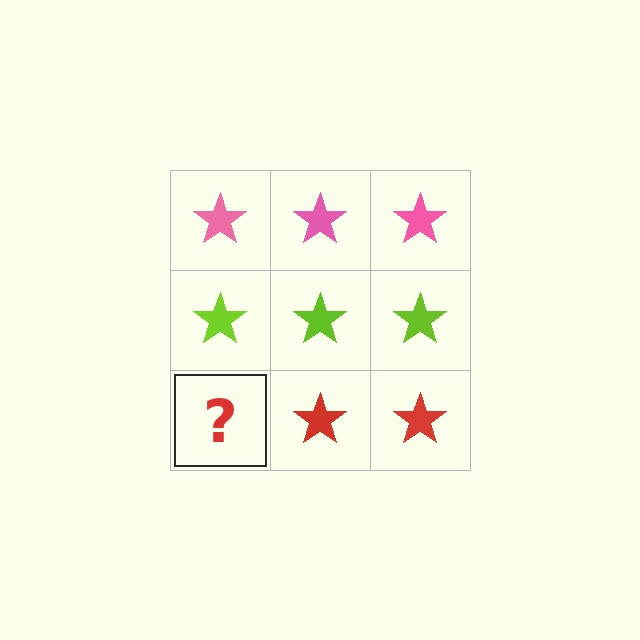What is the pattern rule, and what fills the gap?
The rule is that each row has a consistent color. The gap should be filled with a red star.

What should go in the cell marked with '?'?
The missing cell should contain a red star.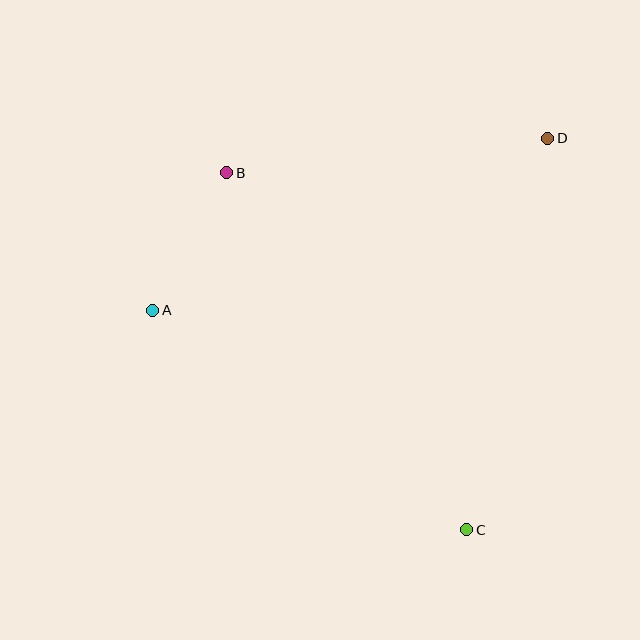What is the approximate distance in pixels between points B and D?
The distance between B and D is approximately 323 pixels.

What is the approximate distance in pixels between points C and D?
The distance between C and D is approximately 400 pixels.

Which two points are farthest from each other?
Points A and D are farthest from each other.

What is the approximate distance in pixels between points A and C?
The distance between A and C is approximately 383 pixels.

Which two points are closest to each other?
Points A and B are closest to each other.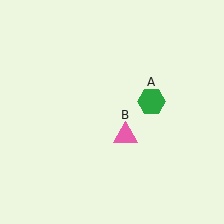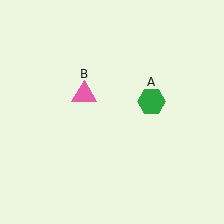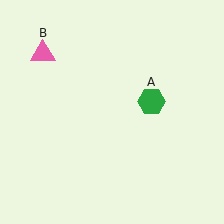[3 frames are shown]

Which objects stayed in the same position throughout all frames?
Green hexagon (object A) remained stationary.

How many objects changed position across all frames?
1 object changed position: pink triangle (object B).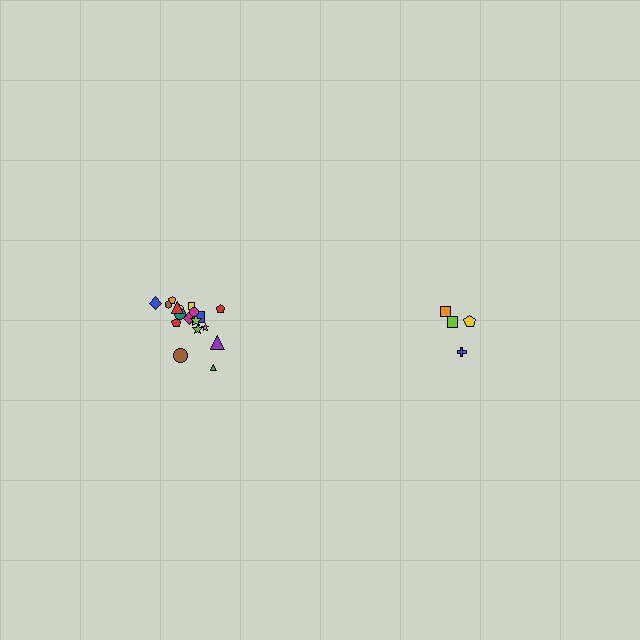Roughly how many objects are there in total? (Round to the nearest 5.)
Roughly 20 objects in total.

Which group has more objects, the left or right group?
The left group.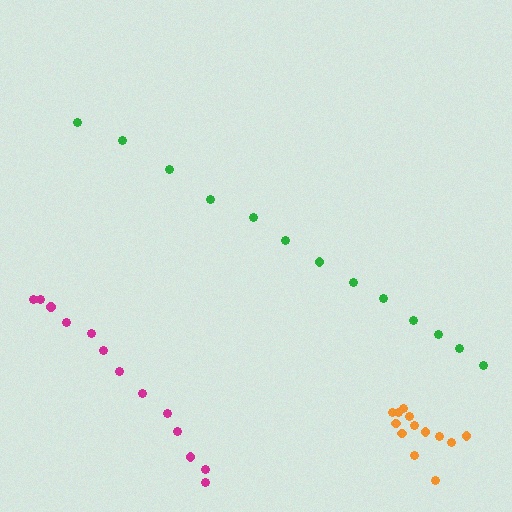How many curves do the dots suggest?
There are 3 distinct paths.